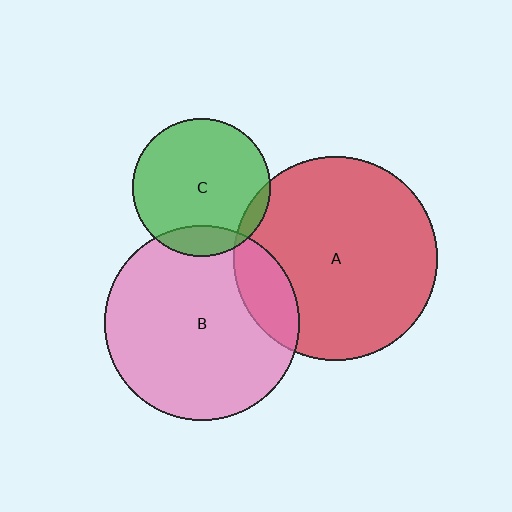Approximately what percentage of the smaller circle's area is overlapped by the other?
Approximately 15%.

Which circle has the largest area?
Circle A (red).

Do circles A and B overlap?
Yes.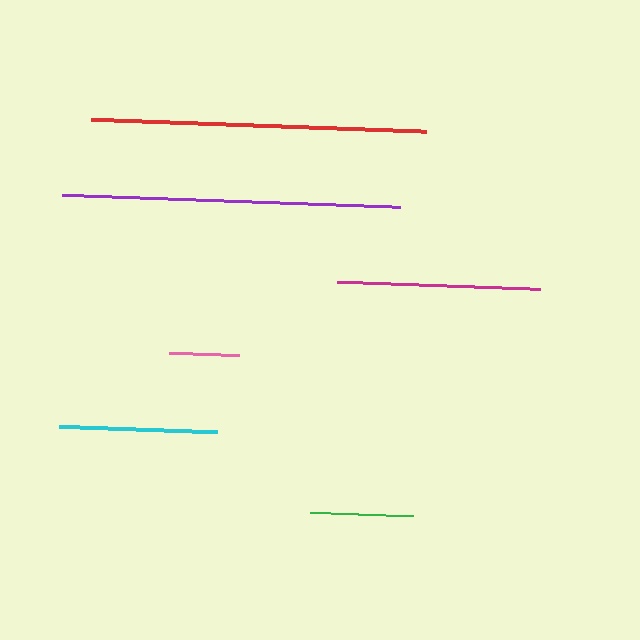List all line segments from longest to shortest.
From longest to shortest: purple, red, magenta, cyan, green, pink.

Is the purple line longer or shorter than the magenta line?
The purple line is longer than the magenta line.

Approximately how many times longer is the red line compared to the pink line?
The red line is approximately 4.8 times the length of the pink line.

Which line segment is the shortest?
The pink line is the shortest at approximately 70 pixels.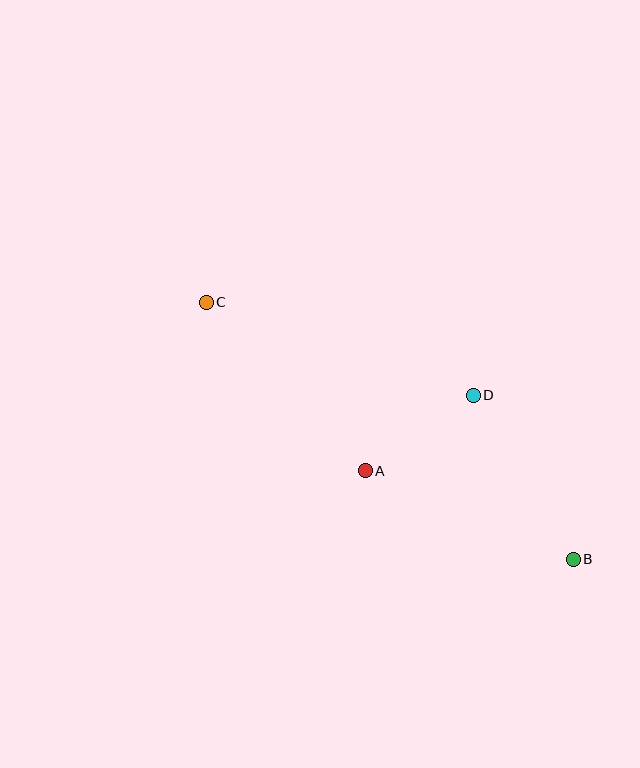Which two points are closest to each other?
Points A and D are closest to each other.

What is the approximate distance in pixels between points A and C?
The distance between A and C is approximately 232 pixels.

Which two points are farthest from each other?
Points B and C are farthest from each other.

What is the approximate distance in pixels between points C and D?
The distance between C and D is approximately 283 pixels.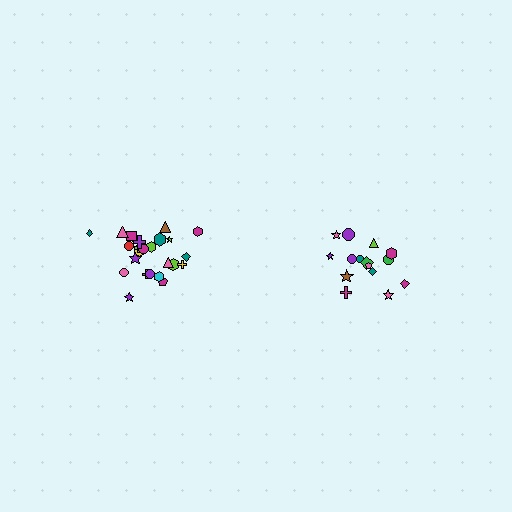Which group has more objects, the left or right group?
The left group.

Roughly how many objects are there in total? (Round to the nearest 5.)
Roughly 40 objects in total.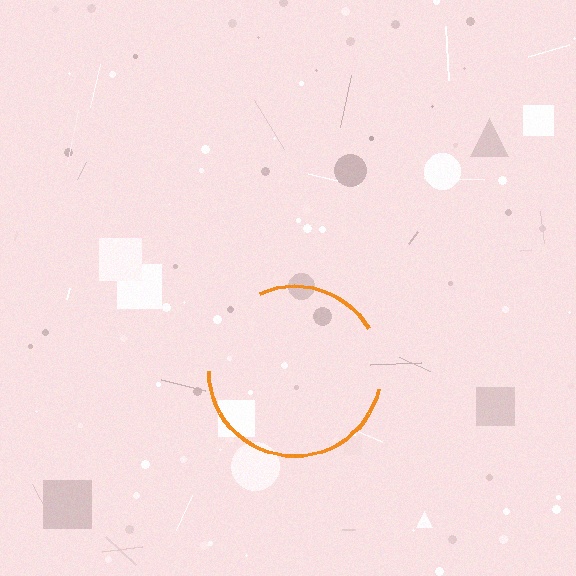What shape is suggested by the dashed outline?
The dashed outline suggests a circle.